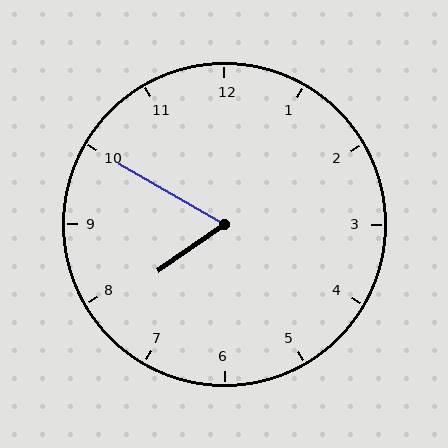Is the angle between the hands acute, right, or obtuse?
It is acute.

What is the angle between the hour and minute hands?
Approximately 65 degrees.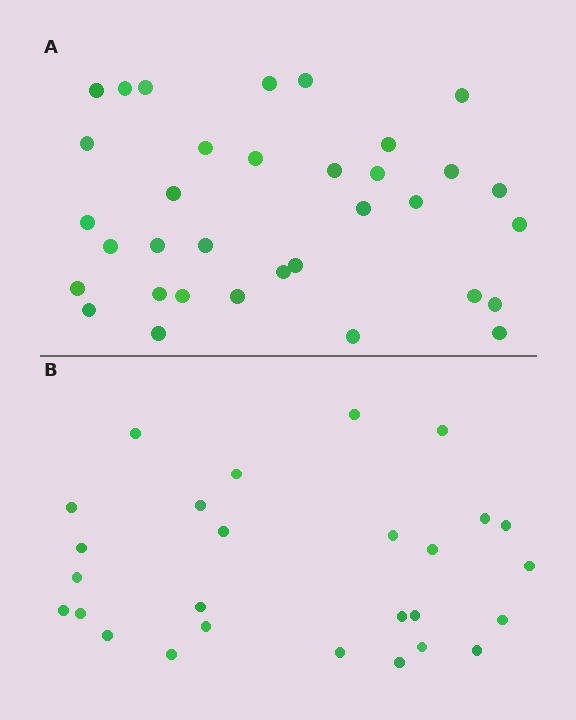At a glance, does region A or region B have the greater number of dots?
Region A (the top region) has more dots.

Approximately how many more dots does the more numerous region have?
Region A has roughly 8 or so more dots than region B.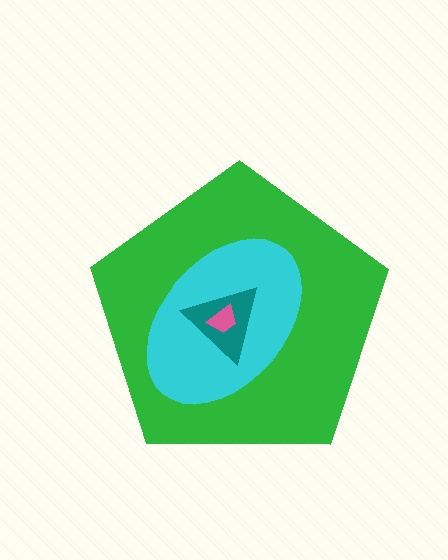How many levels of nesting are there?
4.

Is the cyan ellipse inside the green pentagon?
Yes.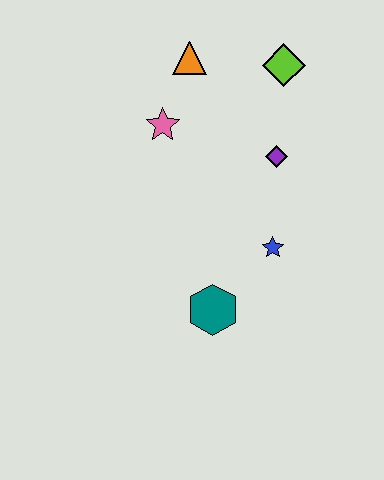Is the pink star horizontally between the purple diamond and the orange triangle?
No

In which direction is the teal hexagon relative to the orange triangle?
The teal hexagon is below the orange triangle.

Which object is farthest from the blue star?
The orange triangle is farthest from the blue star.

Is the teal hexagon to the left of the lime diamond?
Yes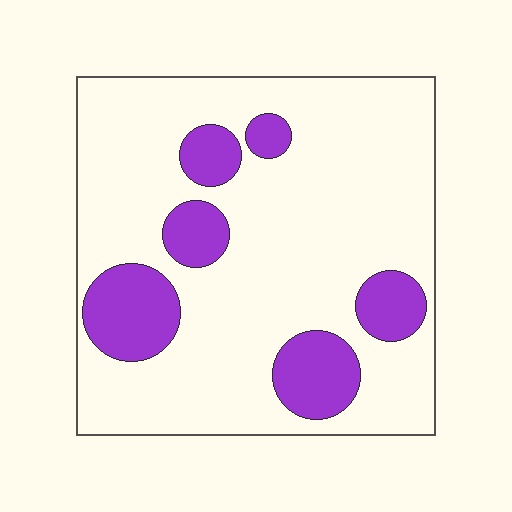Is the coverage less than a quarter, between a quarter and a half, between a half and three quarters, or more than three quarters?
Less than a quarter.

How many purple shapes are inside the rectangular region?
6.